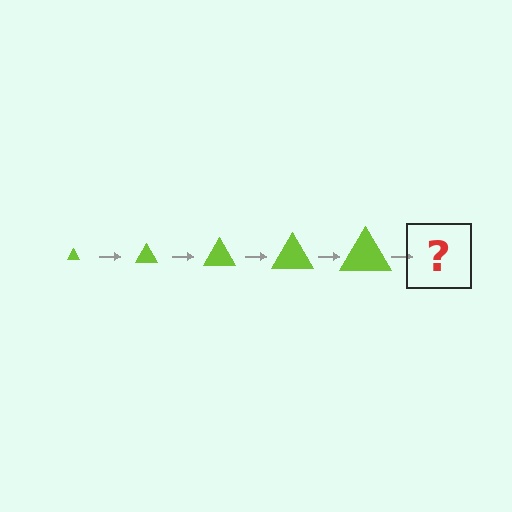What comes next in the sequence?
The next element should be a lime triangle, larger than the previous one.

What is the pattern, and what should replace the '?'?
The pattern is that the triangle gets progressively larger each step. The '?' should be a lime triangle, larger than the previous one.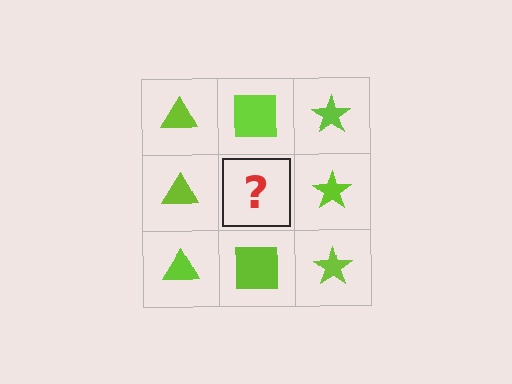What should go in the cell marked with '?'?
The missing cell should contain a lime square.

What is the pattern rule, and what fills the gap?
The rule is that each column has a consistent shape. The gap should be filled with a lime square.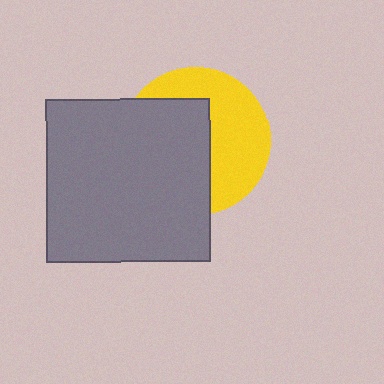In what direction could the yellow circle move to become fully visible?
The yellow circle could move right. That would shift it out from behind the gray square entirely.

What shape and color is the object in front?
The object in front is a gray square.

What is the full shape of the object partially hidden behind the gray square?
The partially hidden object is a yellow circle.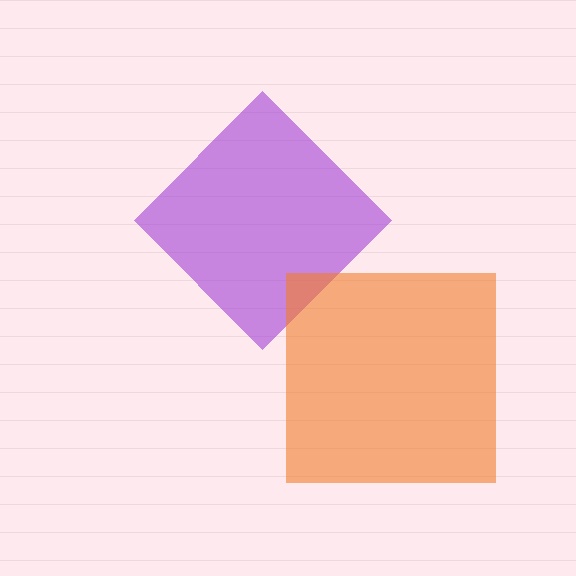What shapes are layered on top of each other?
The layered shapes are: a purple diamond, an orange square.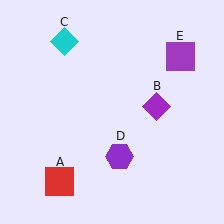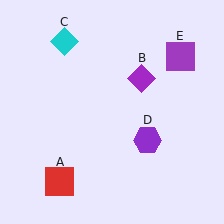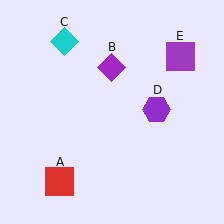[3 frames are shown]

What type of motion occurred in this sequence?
The purple diamond (object B), purple hexagon (object D) rotated counterclockwise around the center of the scene.